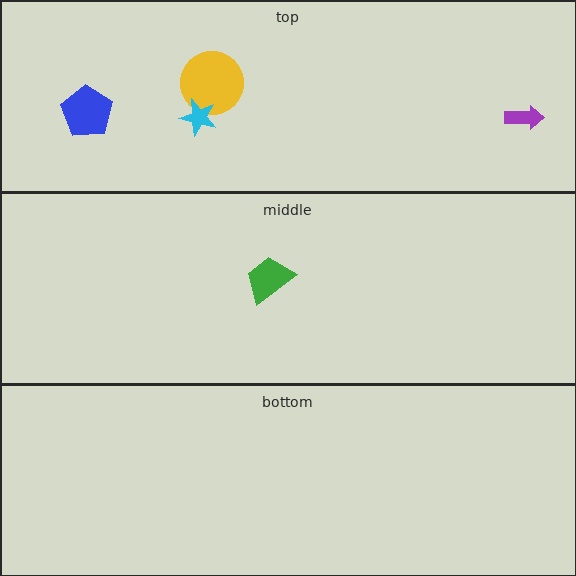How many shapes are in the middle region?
1.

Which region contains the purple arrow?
The top region.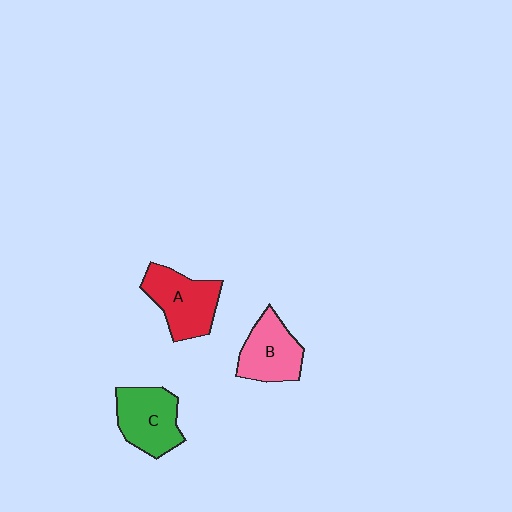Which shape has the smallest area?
Shape B (pink).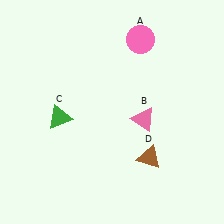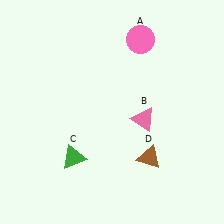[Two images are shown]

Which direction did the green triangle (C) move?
The green triangle (C) moved down.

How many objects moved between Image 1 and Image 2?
1 object moved between the two images.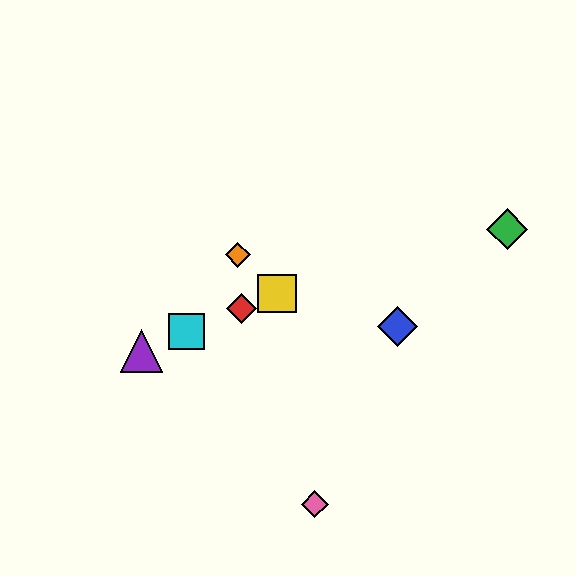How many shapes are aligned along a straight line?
4 shapes (the red diamond, the yellow square, the purple triangle, the cyan square) are aligned along a straight line.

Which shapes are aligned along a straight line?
The red diamond, the yellow square, the purple triangle, the cyan square are aligned along a straight line.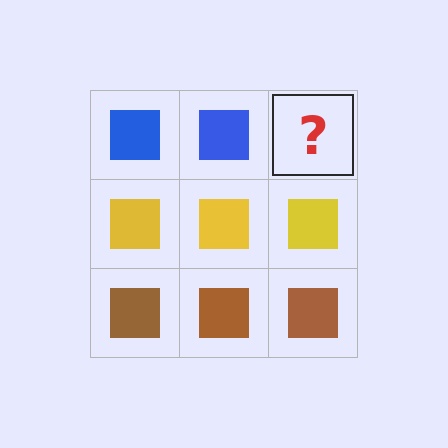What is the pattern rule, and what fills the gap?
The rule is that each row has a consistent color. The gap should be filled with a blue square.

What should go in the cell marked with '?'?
The missing cell should contain a blue square.